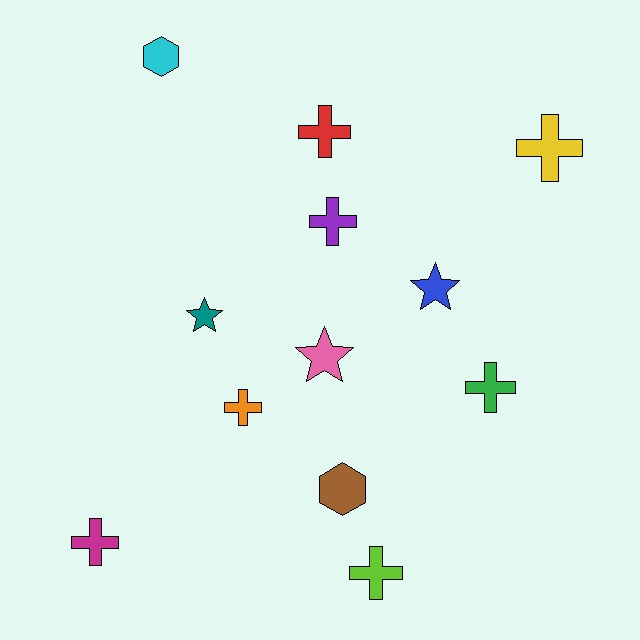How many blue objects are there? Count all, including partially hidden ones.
There is 1 blue object.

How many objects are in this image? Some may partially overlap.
There are 12 objects.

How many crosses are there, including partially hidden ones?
There are 7 crosses.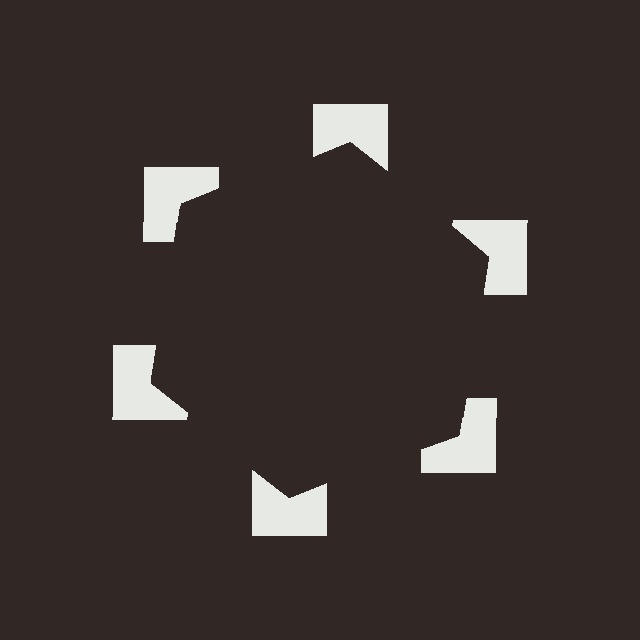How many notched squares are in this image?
There are 6 — one at each vertex of the illusory hexagon.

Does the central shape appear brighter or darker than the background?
It typically appears slightly darker than the background, even though no actual brightness change is drawn.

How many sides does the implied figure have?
6 sides.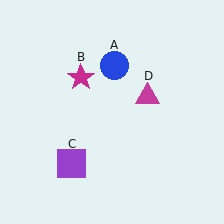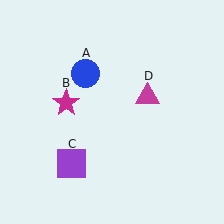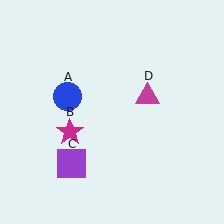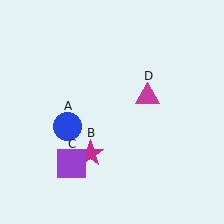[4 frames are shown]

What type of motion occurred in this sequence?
The blue circle (object A), magenta star (object B) rotated counterclockwise around the center of the scene.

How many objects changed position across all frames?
2 objects changed position: blue circle (object A), magenta star (object B).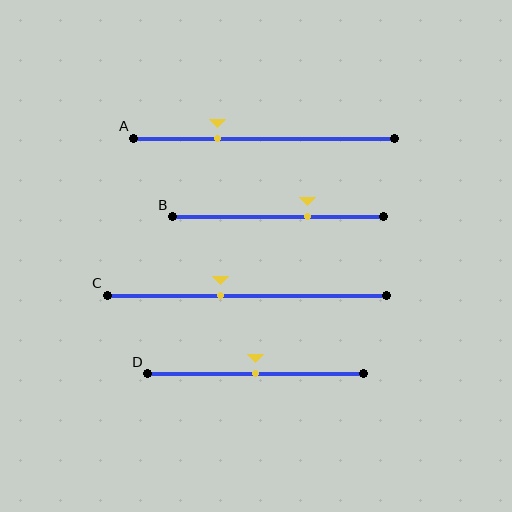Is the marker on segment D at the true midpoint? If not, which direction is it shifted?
Yes, the marker on segment D is at the true midpoint.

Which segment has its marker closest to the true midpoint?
Segment D has its marker closest to the true midpoint.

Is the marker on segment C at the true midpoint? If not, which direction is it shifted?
No, the marker on segment C is shifted to the left by about 9% of the segment length.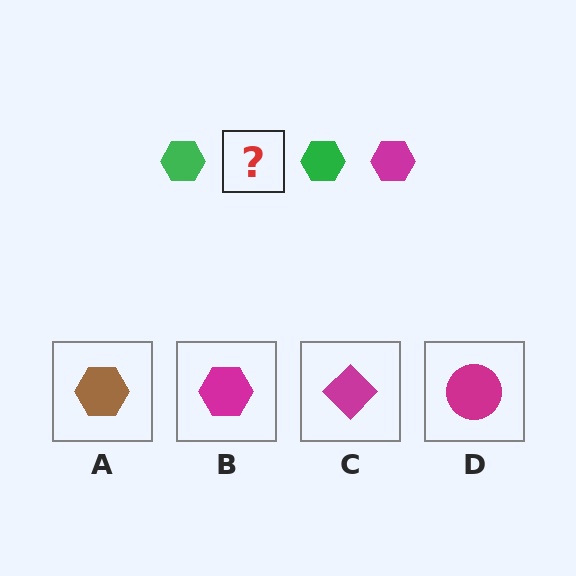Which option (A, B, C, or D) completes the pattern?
B.